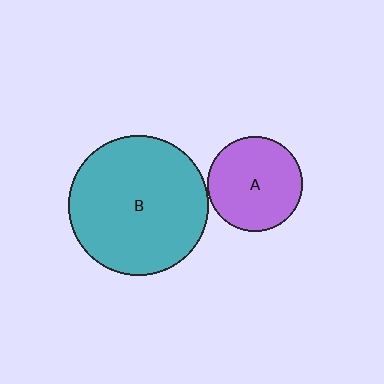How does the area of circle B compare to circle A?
Approximately 2.1 times.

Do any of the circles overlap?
No, none of the circles overlap.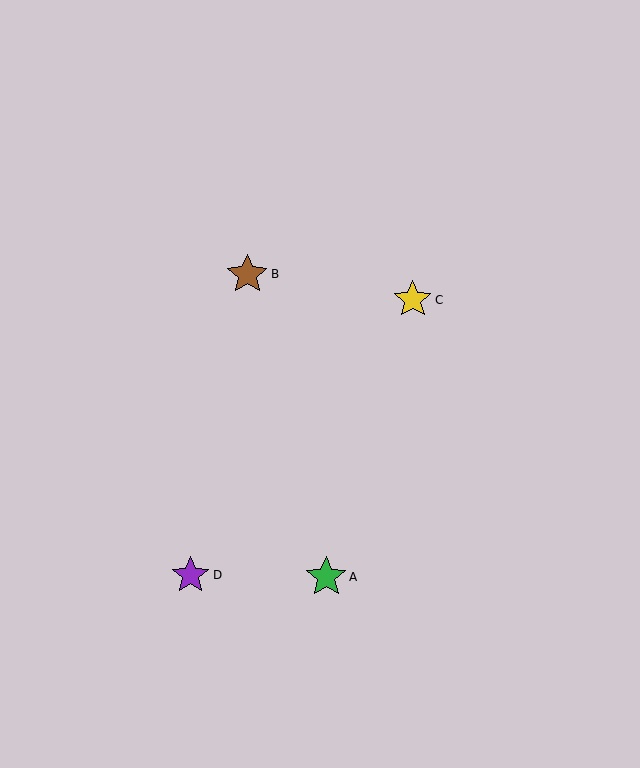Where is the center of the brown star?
The center of the brown star is at (247, 274).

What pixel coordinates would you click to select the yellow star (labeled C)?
Click at (413, 300) to select the yellow star C.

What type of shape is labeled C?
Shape C is a yellow star.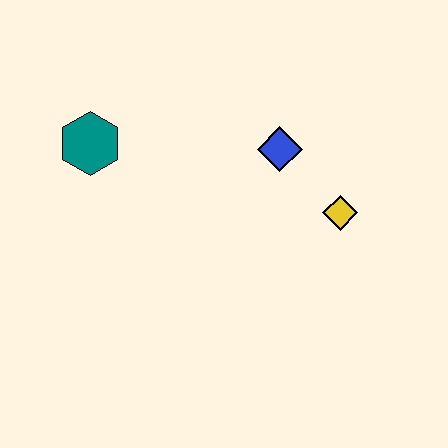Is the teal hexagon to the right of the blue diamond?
No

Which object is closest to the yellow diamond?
The blue diamond is closest to the yellow diamond.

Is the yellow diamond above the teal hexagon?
No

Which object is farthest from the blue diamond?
The teal hexagon is farthest from the blue diamond.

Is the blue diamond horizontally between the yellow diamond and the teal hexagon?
Yes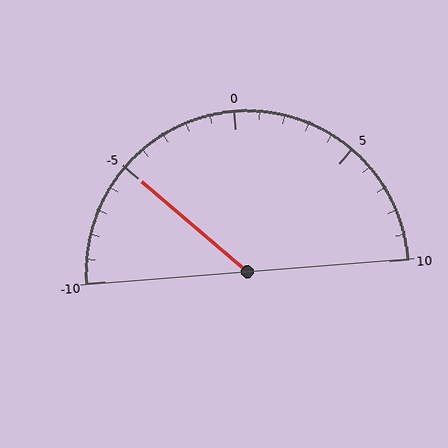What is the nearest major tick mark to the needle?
The nearest major tick mark is -5.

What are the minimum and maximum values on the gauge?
The gauge ranges from -10 to 10.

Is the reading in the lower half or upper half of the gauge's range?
The reading is in the lower half of the range (-10 to 10).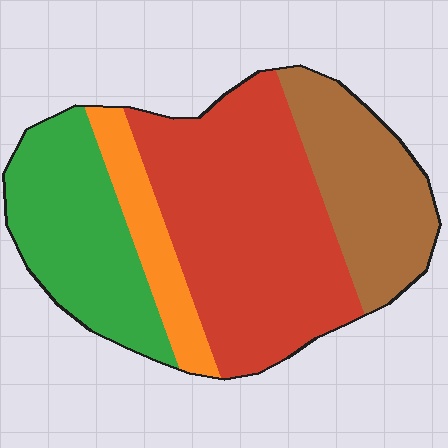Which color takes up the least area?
Orange, at roughly 10%.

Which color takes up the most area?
Red, at roughly 45%.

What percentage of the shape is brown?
Brown covers roughly 20% of the shape.